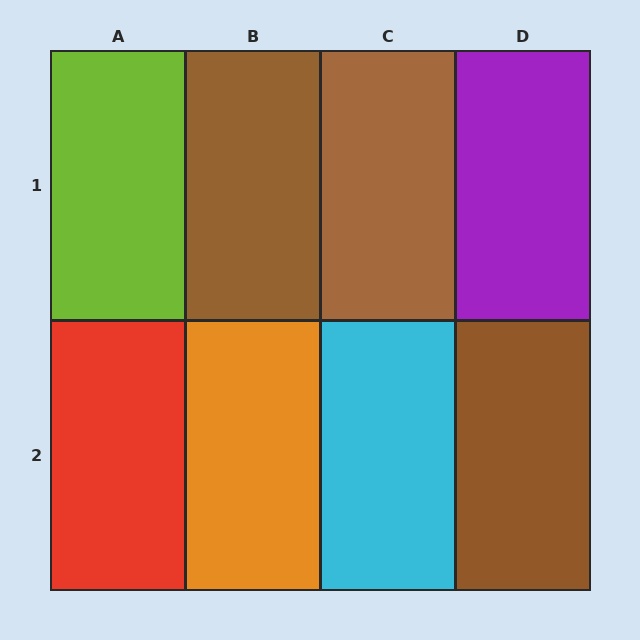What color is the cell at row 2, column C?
Cyan.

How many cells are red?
1 cell is red.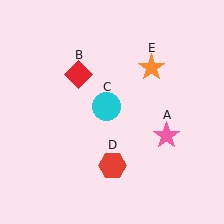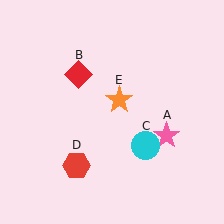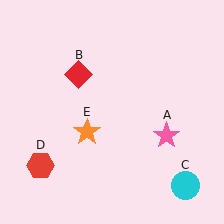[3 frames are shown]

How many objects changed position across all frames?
3 objects changed position: cyan circle (object C), red hexagon (object D), orange star (object E).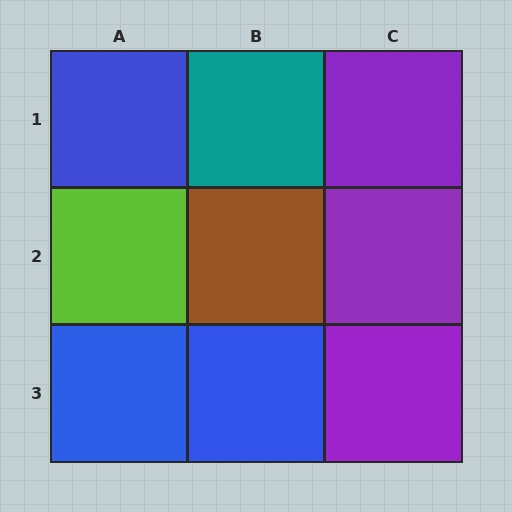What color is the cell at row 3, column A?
Blue.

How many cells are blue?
3 cells are blue.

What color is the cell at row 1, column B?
Teal.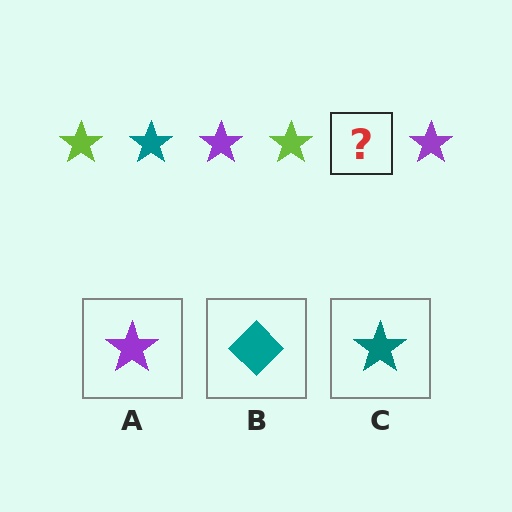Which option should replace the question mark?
Option C.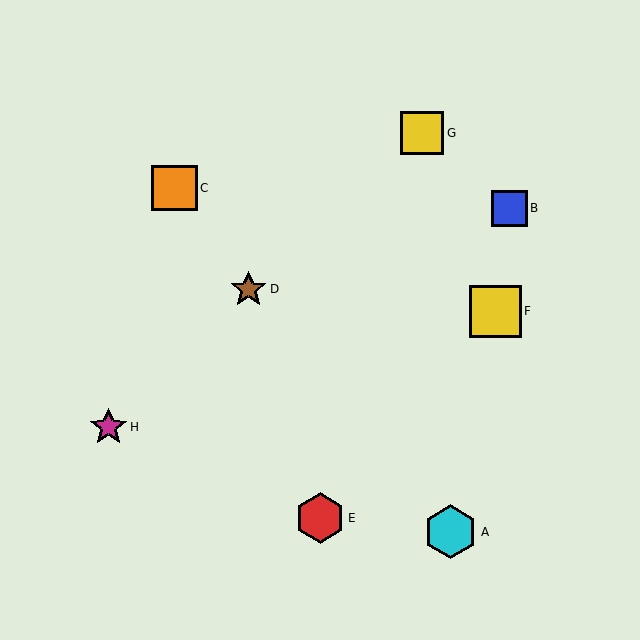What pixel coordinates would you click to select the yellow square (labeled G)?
Click at (422, 133) to select the yellow square G.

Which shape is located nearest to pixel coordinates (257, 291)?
The brown star (labeled D) at (248, 289) is nearest to that location.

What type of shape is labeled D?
Shape D is a brown star.